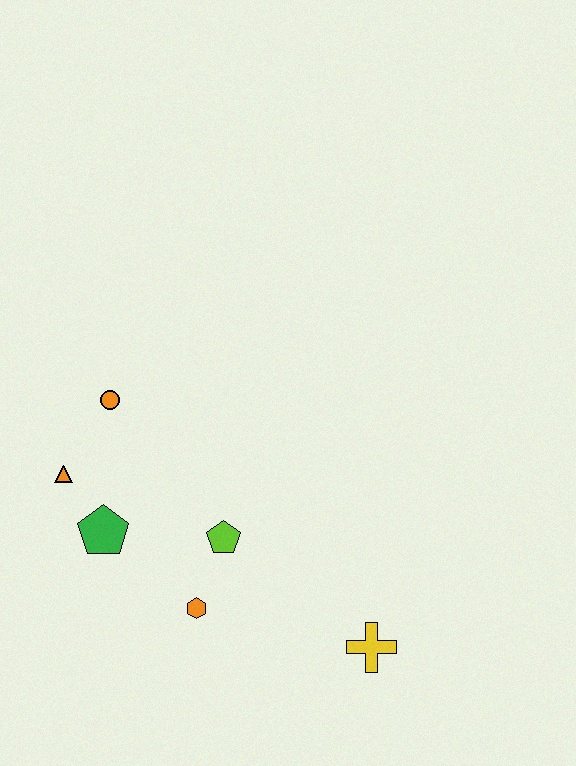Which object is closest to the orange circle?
The orange triangle is closest to the orange circle.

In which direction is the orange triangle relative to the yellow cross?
The orange triangle is to the left of the yellow cross.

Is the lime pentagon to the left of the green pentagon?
No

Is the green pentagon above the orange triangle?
No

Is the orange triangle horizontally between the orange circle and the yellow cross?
No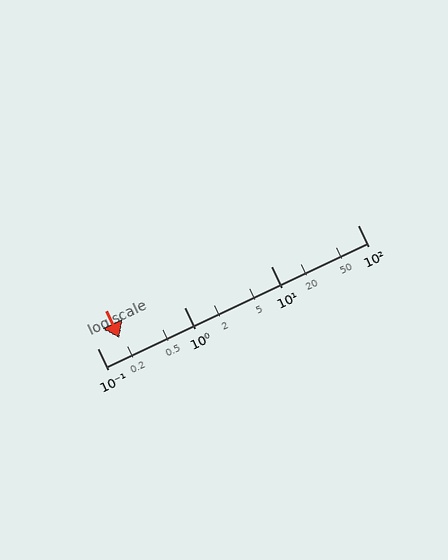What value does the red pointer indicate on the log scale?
The pointer indicates approximately 0.18.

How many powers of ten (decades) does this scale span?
The scale spans 3 decades, from 0.1 to 100.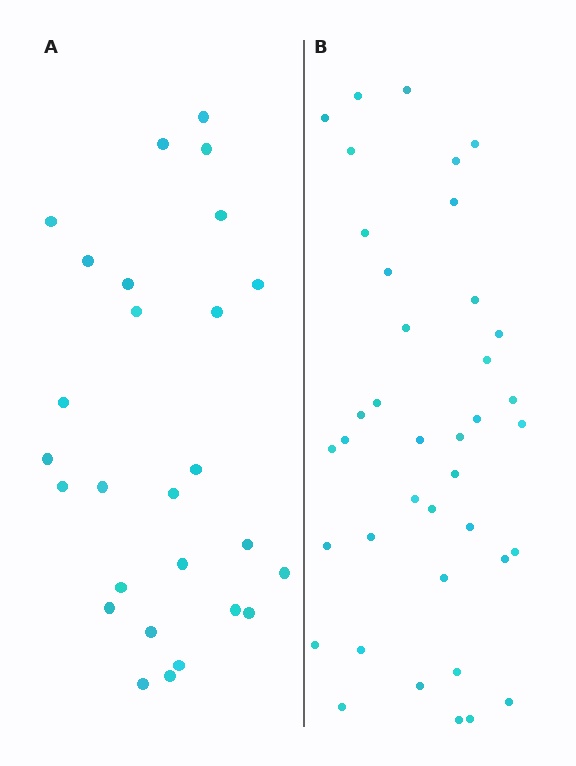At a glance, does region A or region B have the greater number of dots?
Region B (the right region) has more dots.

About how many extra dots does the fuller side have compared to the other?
Region B has roughly 12 or so more dots than region A.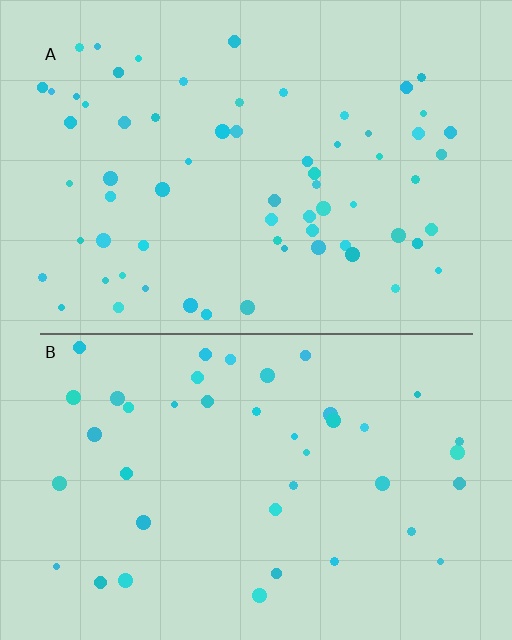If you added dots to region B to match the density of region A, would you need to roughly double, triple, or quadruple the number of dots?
Approximately double.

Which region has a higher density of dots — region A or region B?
A (the top).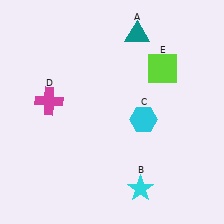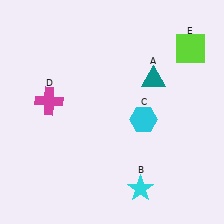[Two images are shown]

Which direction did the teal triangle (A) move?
The teal triangle (A) moved down.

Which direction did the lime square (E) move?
The lime square (E) moved right.